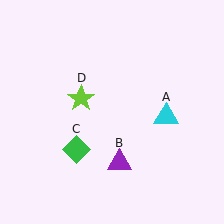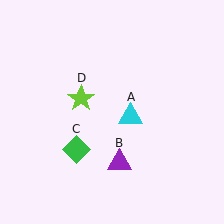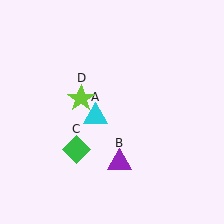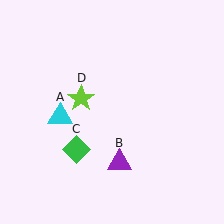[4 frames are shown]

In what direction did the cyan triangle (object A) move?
The cyan triangle (object A) moved left.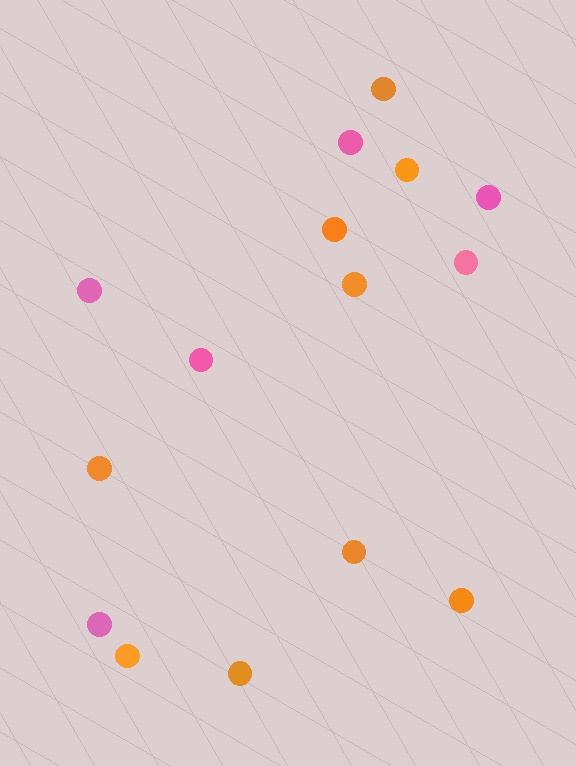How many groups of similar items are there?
There are 2 groups: one group of orange circles (9) and one group of pink circles (6).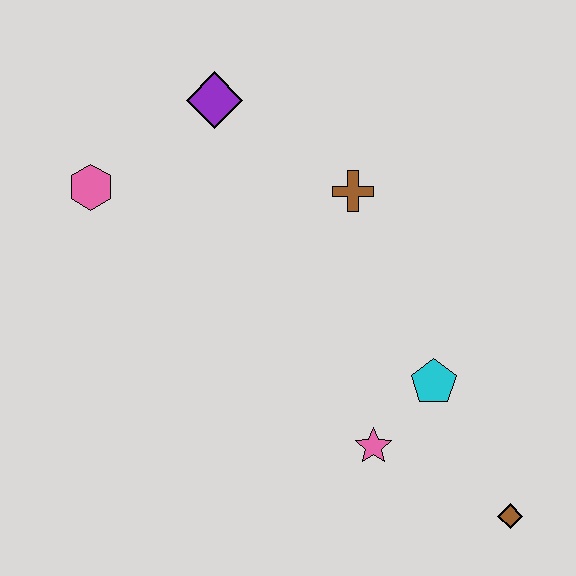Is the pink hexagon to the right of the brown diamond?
No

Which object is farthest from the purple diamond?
The brown diamond is farthest from the purple diamond.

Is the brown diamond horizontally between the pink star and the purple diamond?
No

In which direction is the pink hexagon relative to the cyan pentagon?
The pink hexagon is to the left of the cyan pentagon.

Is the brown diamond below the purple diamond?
Yes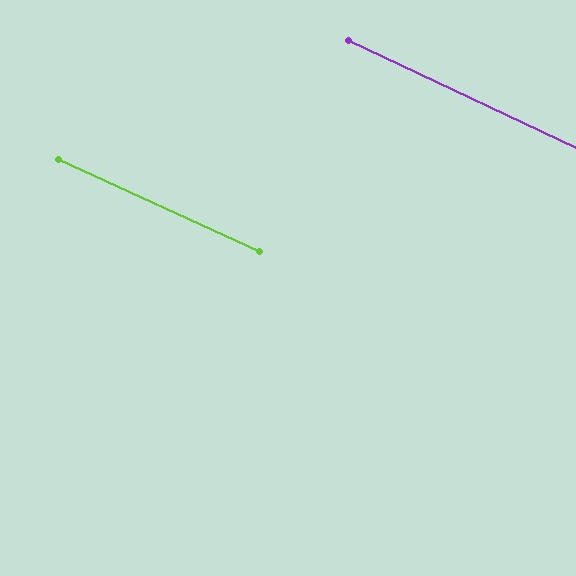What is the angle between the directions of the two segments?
Approximately 1 degree.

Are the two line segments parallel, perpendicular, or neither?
Parallel — their directions differ by only 0.5°.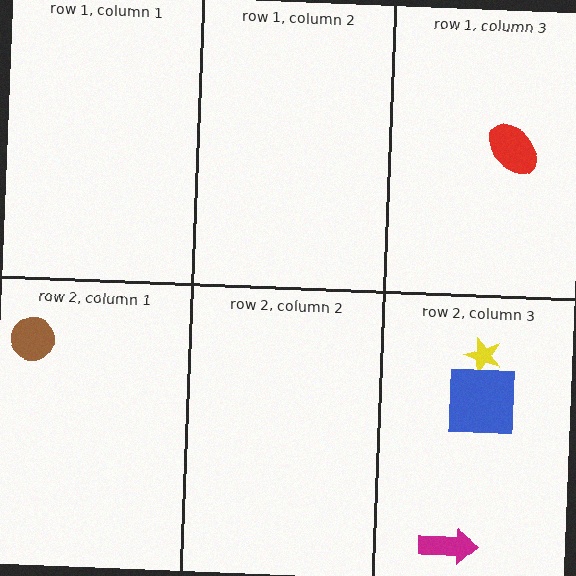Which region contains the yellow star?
The row 2, column 3 region.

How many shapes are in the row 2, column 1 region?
1.